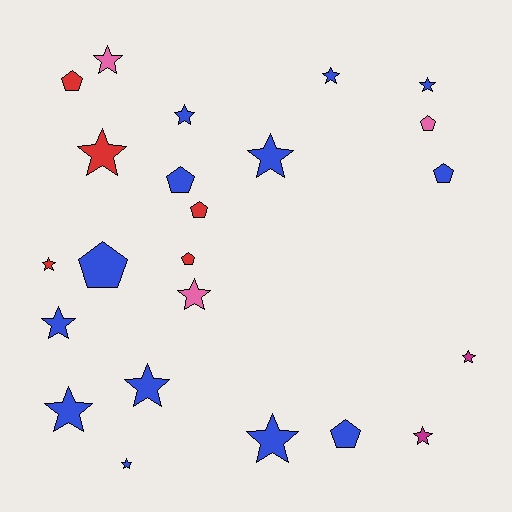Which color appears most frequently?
Blue, with 13 objects.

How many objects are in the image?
There are 23 objects.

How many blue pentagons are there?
There are 4 blue pentagons.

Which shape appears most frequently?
Star, with 15 objects.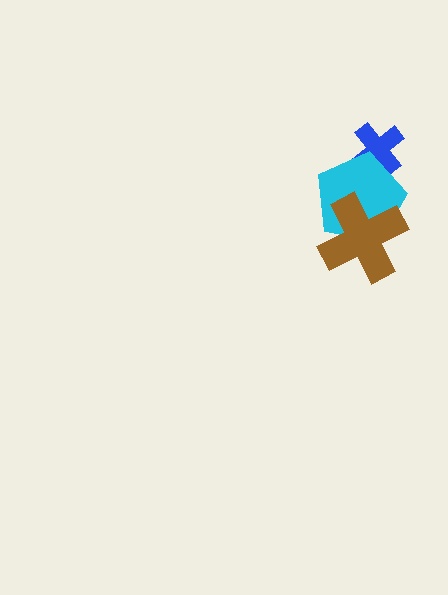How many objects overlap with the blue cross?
1 object overlaps with the blue cross.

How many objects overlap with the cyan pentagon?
2 objects overlap with the cyan pentagon.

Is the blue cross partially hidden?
Yes, it is partially covered by another shape.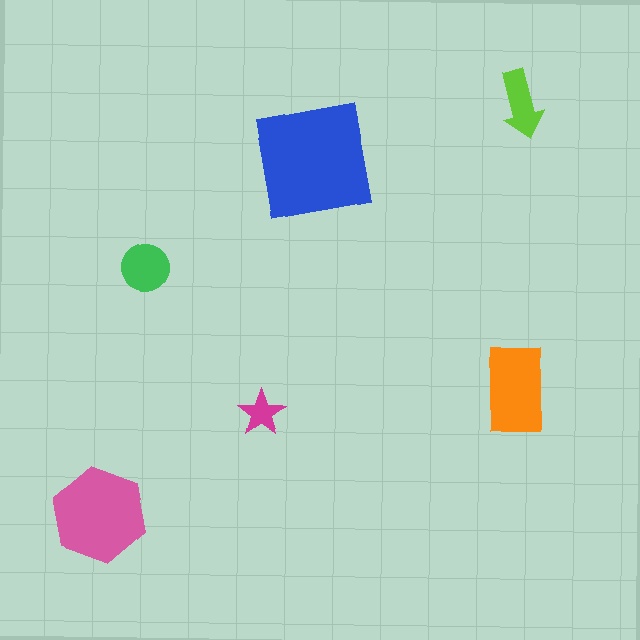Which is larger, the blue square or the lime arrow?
The blue square.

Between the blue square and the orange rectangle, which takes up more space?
The blue square.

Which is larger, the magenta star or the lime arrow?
The lime arrow.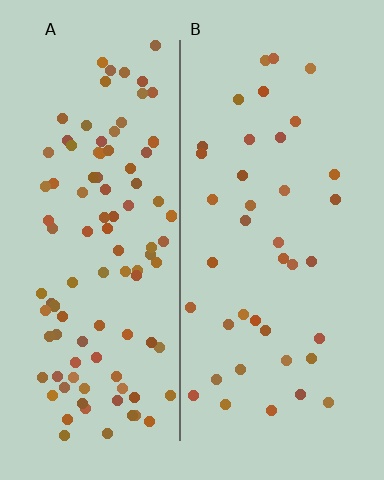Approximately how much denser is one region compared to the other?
Approximately 2.7× — region A over region B.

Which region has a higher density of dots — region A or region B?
A (the left).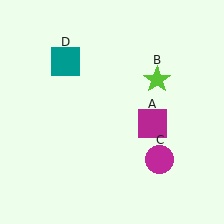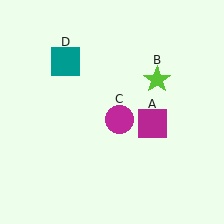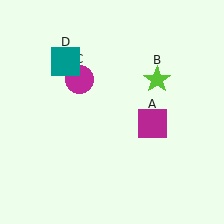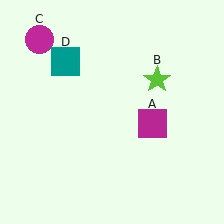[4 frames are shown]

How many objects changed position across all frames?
1 object changed position: magenta circle (object C).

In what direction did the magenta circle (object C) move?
The magenta circle (object C) moved up and to the left.